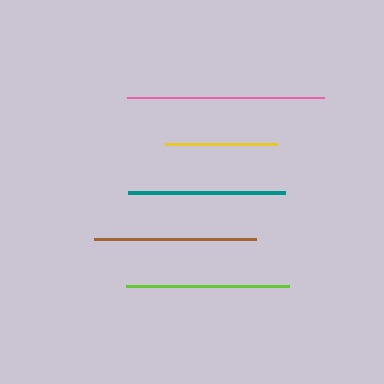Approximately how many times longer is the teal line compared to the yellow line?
The teal line is approximately 1.4 times the length of the yellow line.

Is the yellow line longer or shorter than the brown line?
The brown line is longer than the yellow line.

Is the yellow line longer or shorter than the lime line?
The lime line is longer than the yellow line.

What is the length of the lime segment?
The lime segment is approximately 163 pixels long.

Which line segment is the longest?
The pink line is the longest at approximately 197 pixels.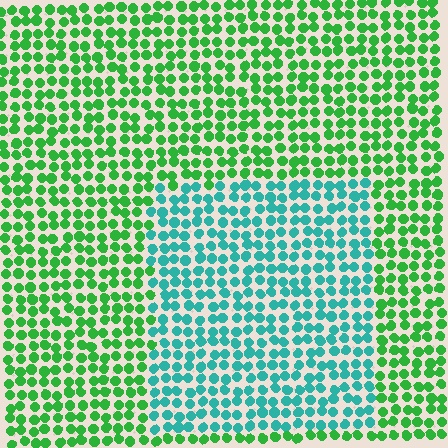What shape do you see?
I see a rectangle.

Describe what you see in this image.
The image is filled with small green elements in a uniform arrangement. A rectangle-shaped region is visible where the elements are tinted to a slightly different hue, forming a subtle color boundary.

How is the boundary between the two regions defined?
The boundary is defined purely by a slight shift in hue (about 49 degrees). Spacing, size, and orientation are identical on both sides.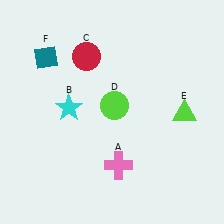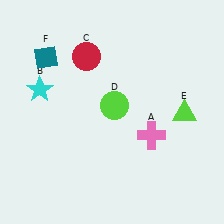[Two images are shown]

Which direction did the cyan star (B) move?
The cyan star (B) moved left.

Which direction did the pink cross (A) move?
The pink cross (A) moved right.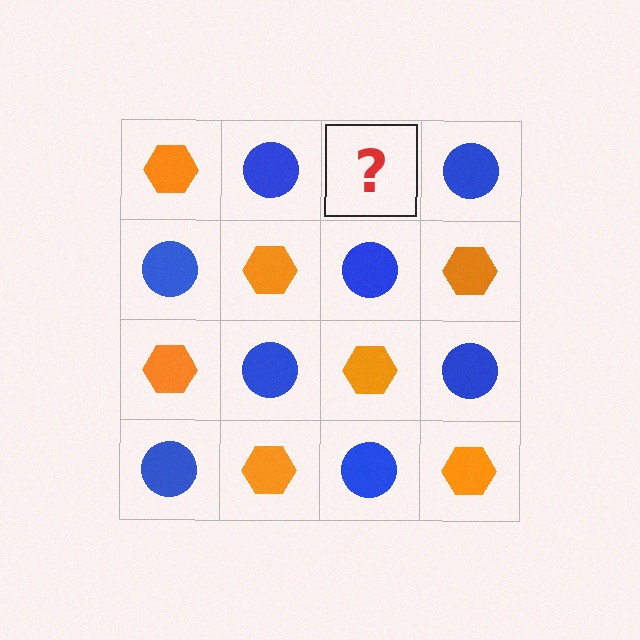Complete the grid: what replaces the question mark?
The question mark should be replaced with an orange hexagon.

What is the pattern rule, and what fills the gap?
The rule is that it alternates orange hexagon and blue circle in a checkerboard pattern. The gap should be filled with an orange hexagon.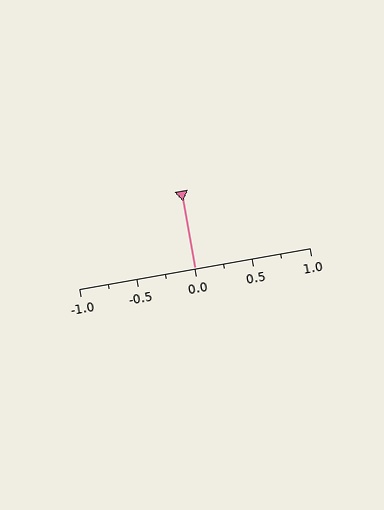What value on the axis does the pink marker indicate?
The marker indicates approximately 0.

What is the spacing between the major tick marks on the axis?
The major ticks are spaced 0.5 apart.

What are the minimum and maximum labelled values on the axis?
The axis runs from -1.0 to 1.0.